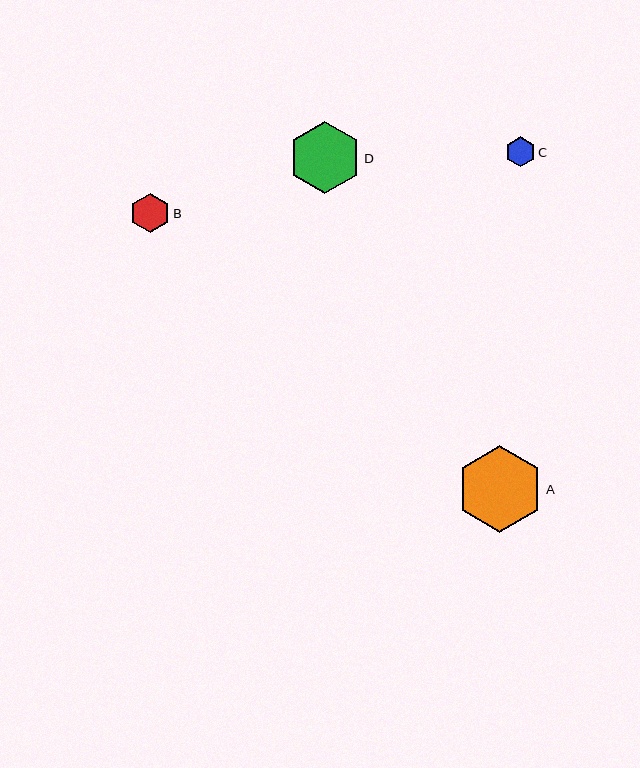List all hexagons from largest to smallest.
From largest to smallest: A, D, B, C.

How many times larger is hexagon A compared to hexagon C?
Hexagon A is approximately 2.9 times the size of hexagon C.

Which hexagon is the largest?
Hexagon A is the largest with a size of approximately 86 pixels.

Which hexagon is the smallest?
Hexagon C is the smallest with a size of approximately 29 pixels.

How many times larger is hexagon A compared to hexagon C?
Hexagon A is approximately 2.9 times the size of hexagon C.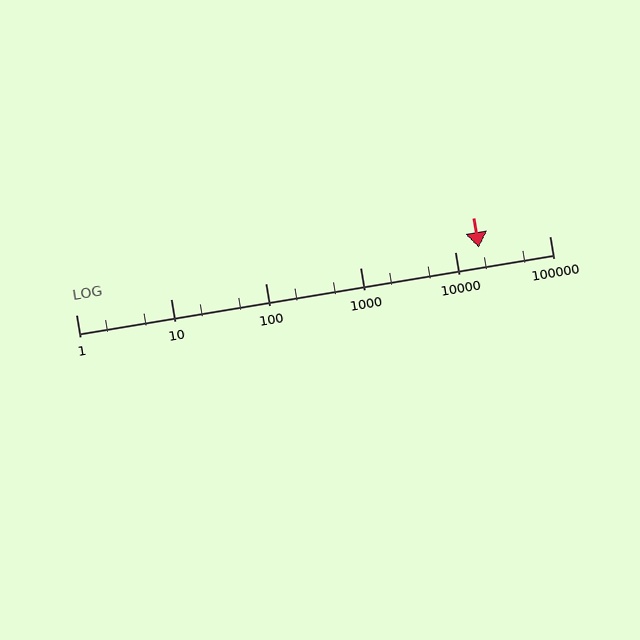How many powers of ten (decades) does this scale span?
The scale spans 5 decades, from 1 to 100000.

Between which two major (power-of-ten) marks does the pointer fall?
The pointer is between 10000 and 100000.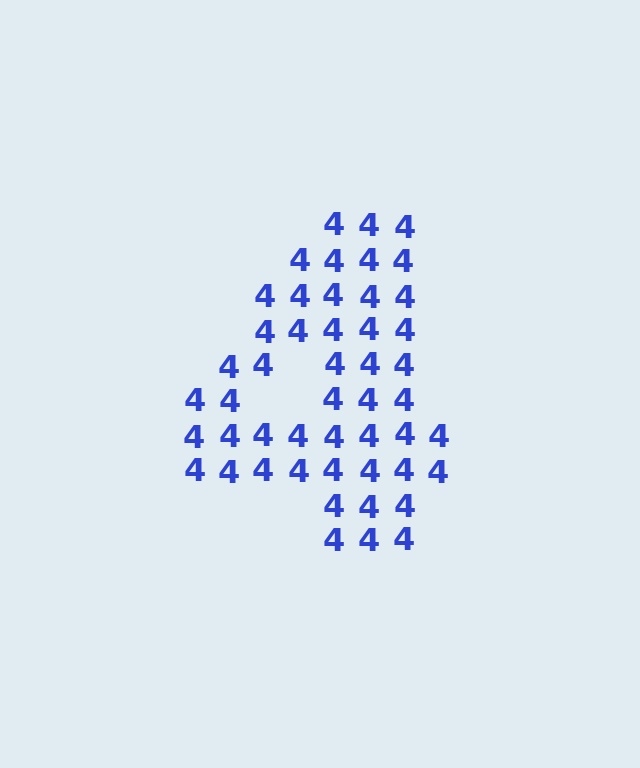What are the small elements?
The small elements are digit 4's.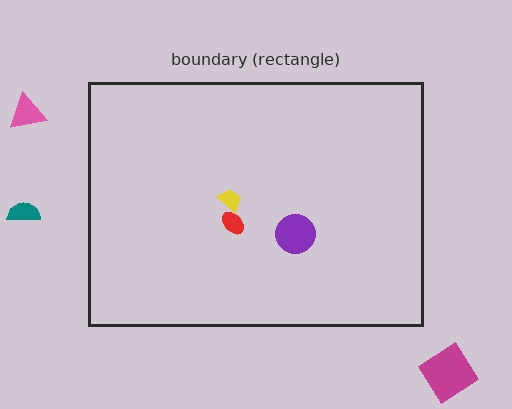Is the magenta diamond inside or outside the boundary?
Outside.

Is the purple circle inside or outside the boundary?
Inside.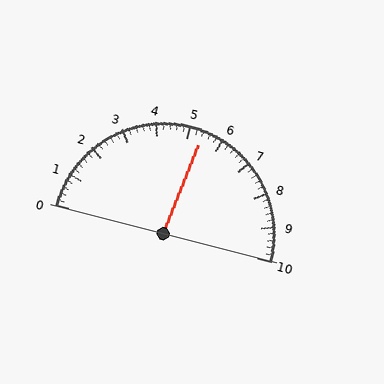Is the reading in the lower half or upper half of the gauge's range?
The reading is in the upper half of the range (0 to 10).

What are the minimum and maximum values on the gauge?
The gauge ranges from 0 to 10.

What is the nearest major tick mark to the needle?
The nearest major tick mark is 5.